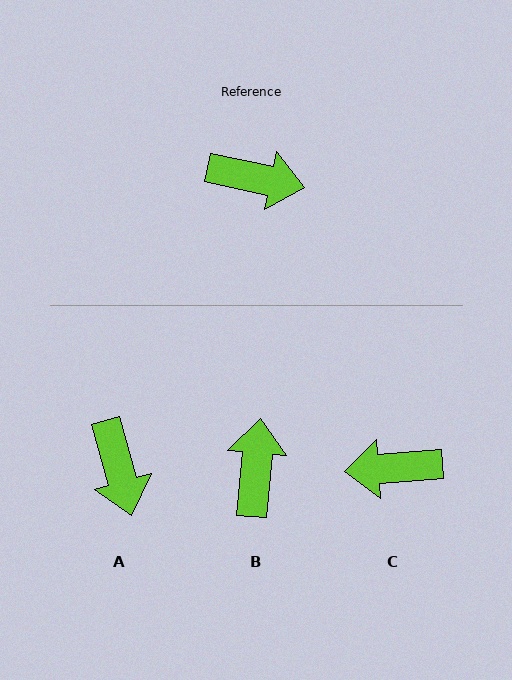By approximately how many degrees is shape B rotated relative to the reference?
Approximately 97 degrees counter-clockwise.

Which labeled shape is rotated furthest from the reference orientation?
C, about 164 degrees away.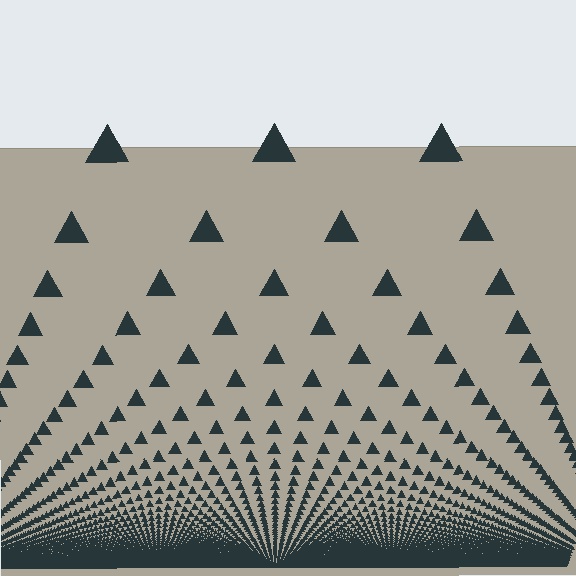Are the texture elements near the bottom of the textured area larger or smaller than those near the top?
Smaller. The gradient is inverted — elements near the bottom are smaller and denser.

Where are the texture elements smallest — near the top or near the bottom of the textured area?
Near the bottom.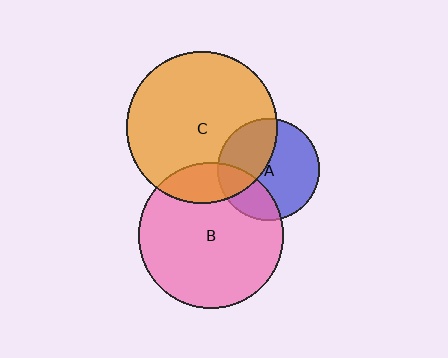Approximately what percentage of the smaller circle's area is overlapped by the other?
Approximately 25%.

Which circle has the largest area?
Circle C (orange).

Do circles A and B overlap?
Yes.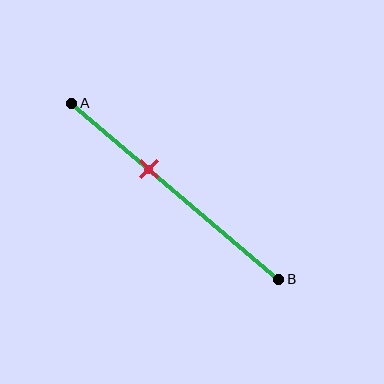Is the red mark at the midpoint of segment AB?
No, the mark is at about 35% from A, not at the 50% midpoint.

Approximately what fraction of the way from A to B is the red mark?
The red mark is approximately 35% of the way from A to B.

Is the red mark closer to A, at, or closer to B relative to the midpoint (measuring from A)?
The red mark is closer to point A than the midpoint of segment AB.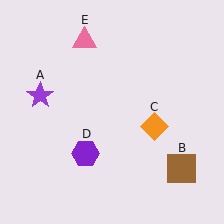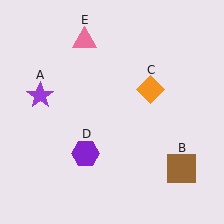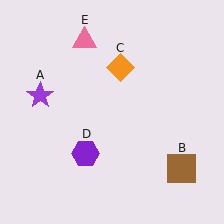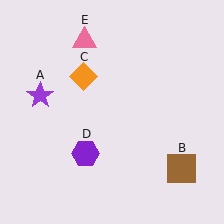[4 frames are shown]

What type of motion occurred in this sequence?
The orange diamond (object C) rotated counterclockwise around the center of the scene.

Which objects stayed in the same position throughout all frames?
Purple star (object A) and brown square (object B) and purple hexagon (object D) and pink triangle (object E) remained stationary.